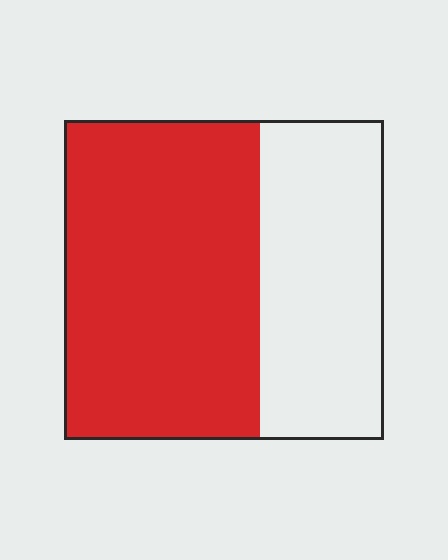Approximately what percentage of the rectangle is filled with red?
Approximately 60%.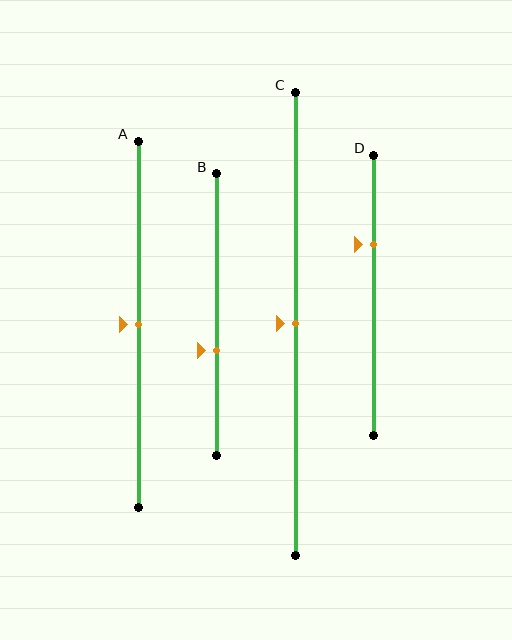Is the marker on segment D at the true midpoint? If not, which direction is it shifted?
No, the marker on segment D is shifted upward by about 18% of the segment length.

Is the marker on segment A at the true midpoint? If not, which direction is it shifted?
Yes, the marker on segment A is at the true midpoint.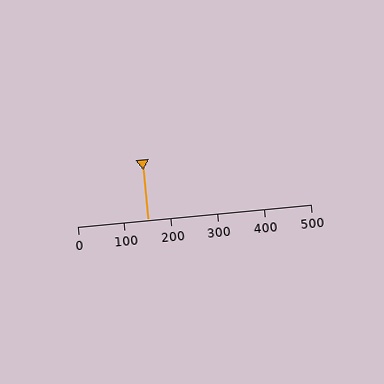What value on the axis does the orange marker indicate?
The marker indicates approximately 150.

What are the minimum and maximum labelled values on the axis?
The axis runs from 0 to 500.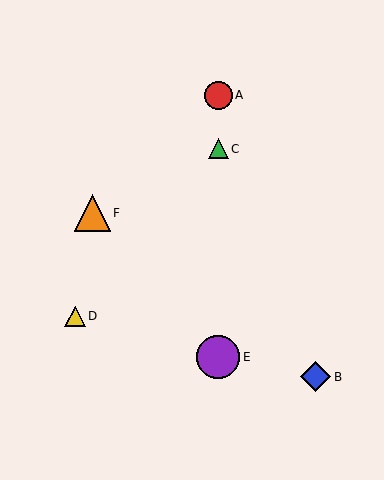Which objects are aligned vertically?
Objects A, C, E are aligned vertically.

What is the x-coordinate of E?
Object E is at x≈218.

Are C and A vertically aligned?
Yes, both are at x≈218.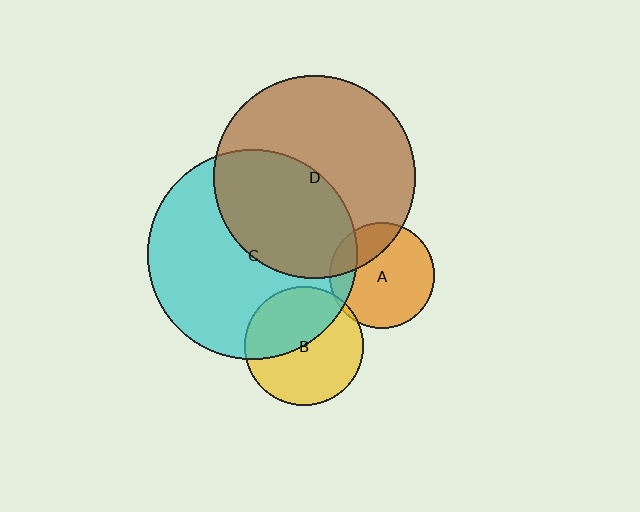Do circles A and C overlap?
Yes.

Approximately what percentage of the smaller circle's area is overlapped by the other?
Approximately 15%.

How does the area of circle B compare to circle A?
Approximately 1.3 times.